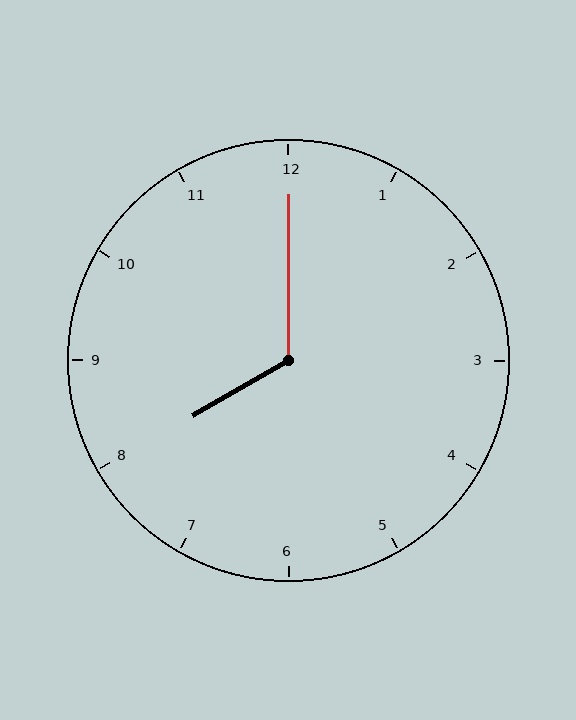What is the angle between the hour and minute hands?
Approximately 120 degrees.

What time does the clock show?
8:00.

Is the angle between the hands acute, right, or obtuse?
It is obtuse.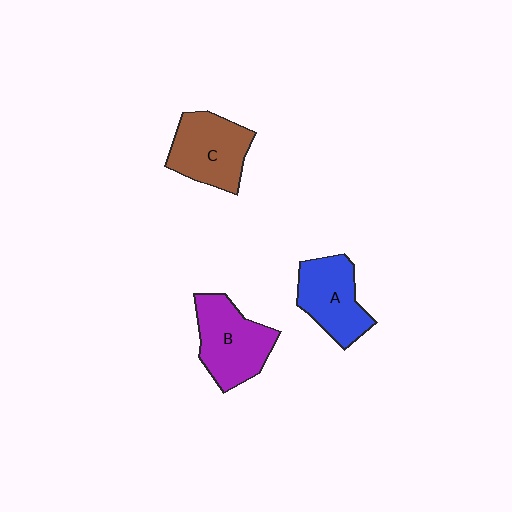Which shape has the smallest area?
Shape A (blue).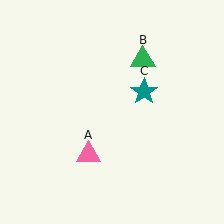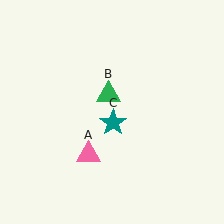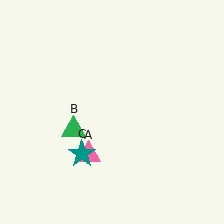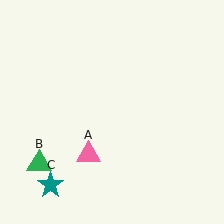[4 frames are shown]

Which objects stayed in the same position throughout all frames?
Pink triangle (object A) remained stationary.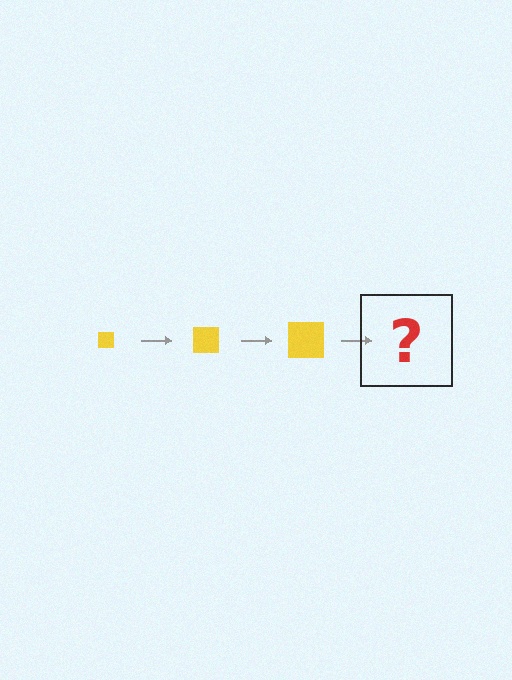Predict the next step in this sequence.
The next step is a yellow square, larger than the previous one.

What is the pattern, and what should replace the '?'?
The pattern is that the square gets progressively larger each step. The '?' should be a yellow square, larger than the previous one.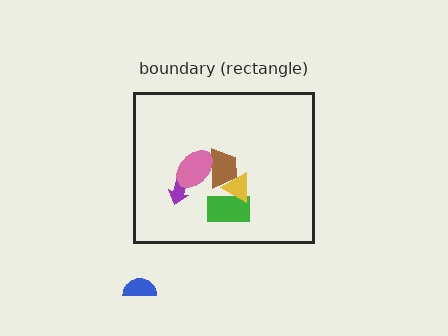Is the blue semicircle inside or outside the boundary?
Outside.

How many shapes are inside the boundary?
5 inside, 1 outside.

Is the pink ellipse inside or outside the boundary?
Inside.